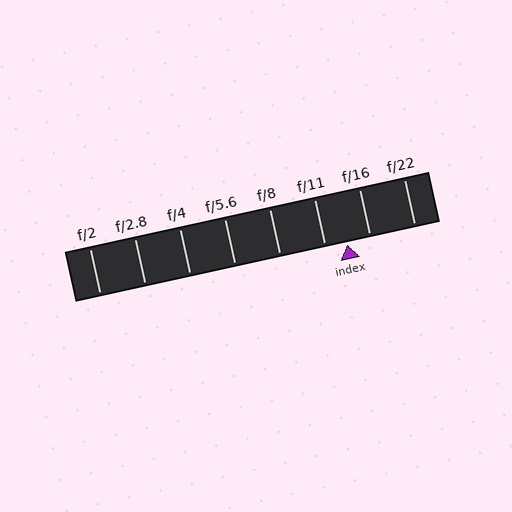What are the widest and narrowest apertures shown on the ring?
The widest aperture shown is f/2 and the narrowest is f/22.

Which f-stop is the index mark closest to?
The index mark is closest to f/11.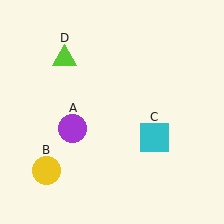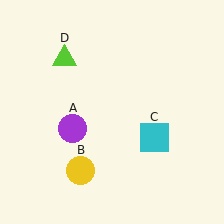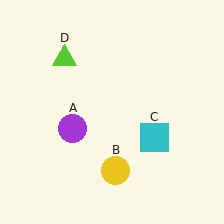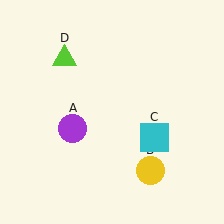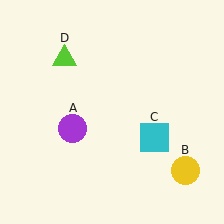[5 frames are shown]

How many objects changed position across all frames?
1 object changed position: yellow circle (object B).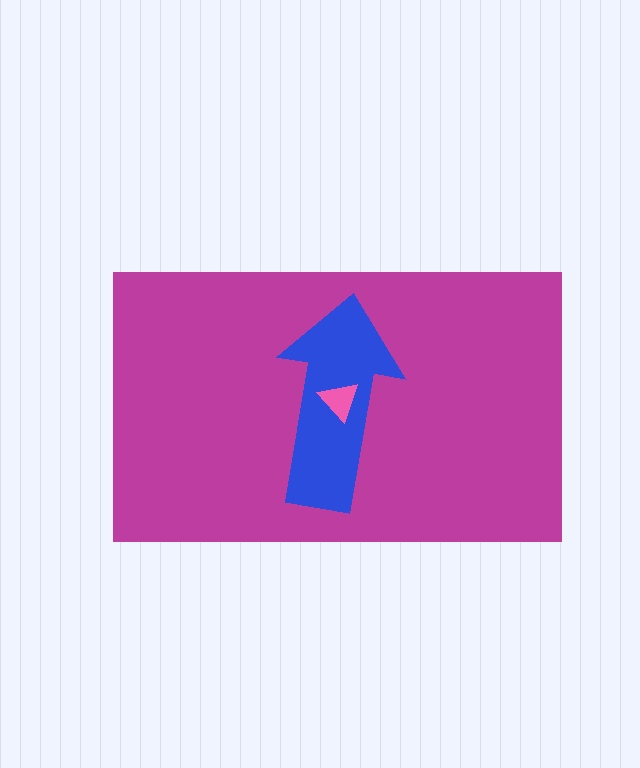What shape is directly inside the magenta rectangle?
The blue arrow.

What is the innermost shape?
The pink triangle.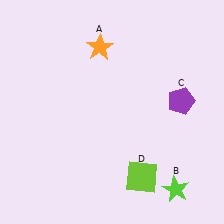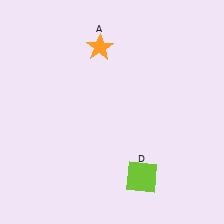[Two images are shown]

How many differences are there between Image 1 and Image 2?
There are 2 differences between the two images.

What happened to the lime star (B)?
The lime star (B) was removed in Image 2. It was in the bottom-right area of Image 1.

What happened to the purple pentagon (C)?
The purple pentagon (C) was removed in Image 2. It was in the top-right area of Image 1.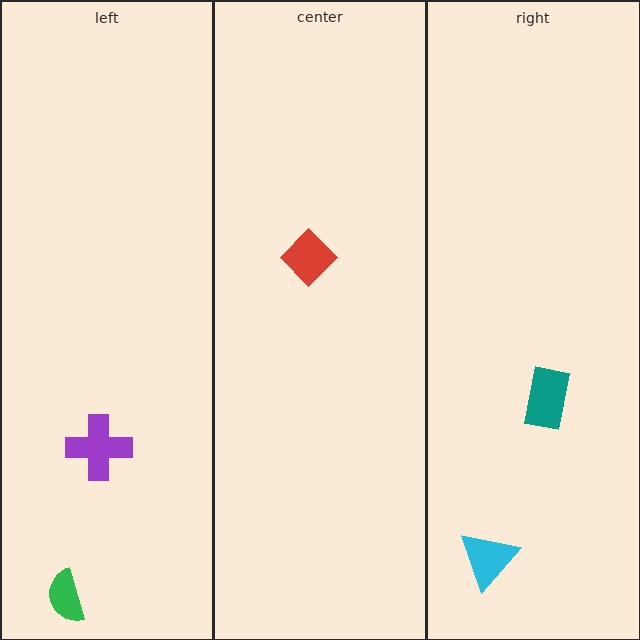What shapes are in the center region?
The red diamond.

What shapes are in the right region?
The teal rectangle, the cyan triangle.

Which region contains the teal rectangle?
The right region.